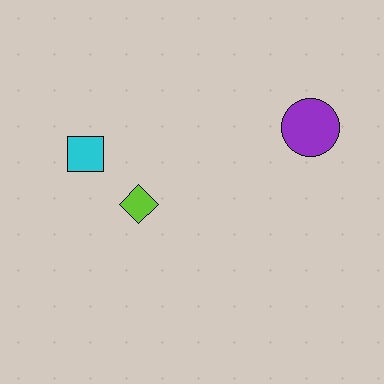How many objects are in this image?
There are 3 objects.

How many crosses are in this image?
There are no crosses.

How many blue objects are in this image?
There are no blue objects.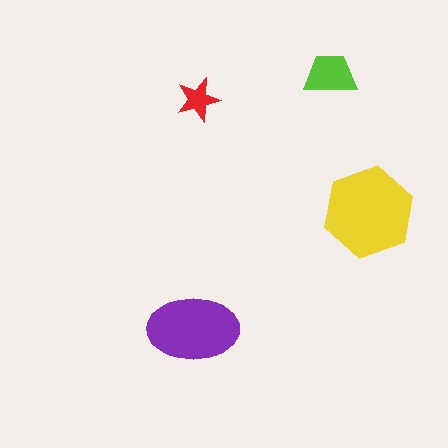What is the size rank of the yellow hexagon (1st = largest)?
1st.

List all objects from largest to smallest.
The yellow hexagon, the purple ellipse, the lime trapezoid, the red star.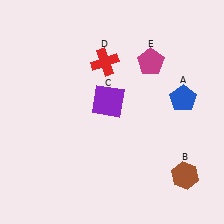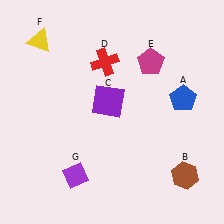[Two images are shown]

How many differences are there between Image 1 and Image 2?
There are 2 differences between the two images.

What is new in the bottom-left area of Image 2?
A purple diamond (G) was added in the bottom-left area of Image 2.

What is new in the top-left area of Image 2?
A yellow triangle (F) was added in the top-left area of Image 2.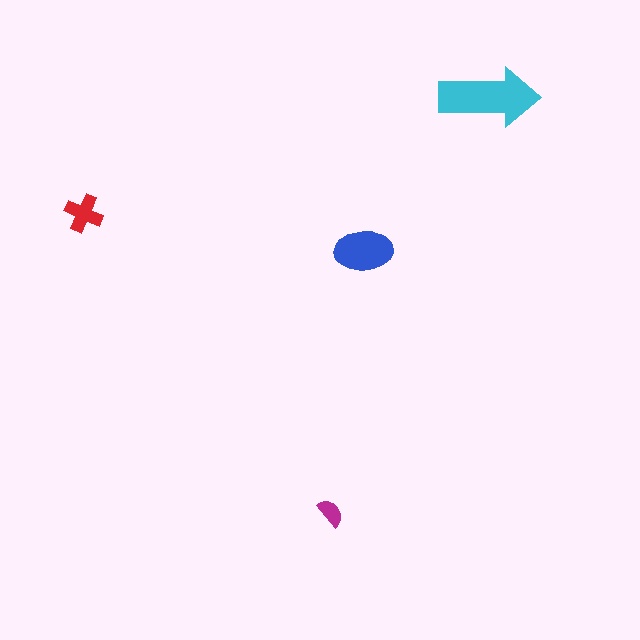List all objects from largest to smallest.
The cyan arrow, the blue ellipse, the red cross, the magenta semicircle.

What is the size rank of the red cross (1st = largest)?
3rd.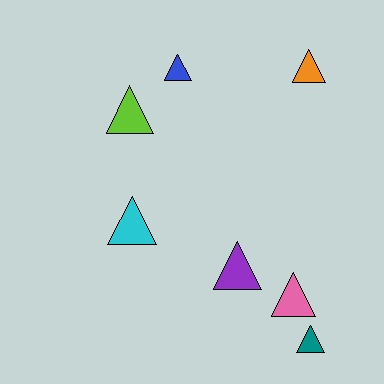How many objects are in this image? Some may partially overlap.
There are 7 objects.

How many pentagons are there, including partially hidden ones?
There are no pentagons.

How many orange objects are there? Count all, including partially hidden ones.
There is 1 orange object.